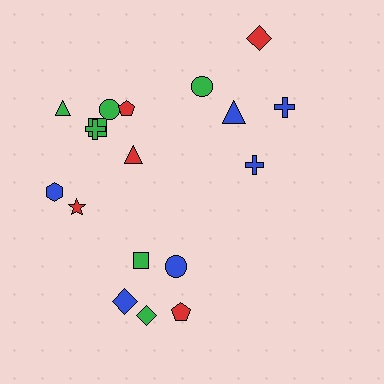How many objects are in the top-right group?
There are 5 objects.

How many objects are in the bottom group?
There are 5 objects.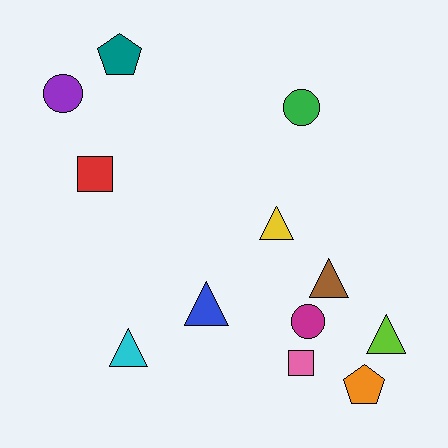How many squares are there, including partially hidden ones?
There are 2 squares.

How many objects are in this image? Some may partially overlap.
There are 12 objects.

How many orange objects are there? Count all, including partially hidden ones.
There is 1 orange object.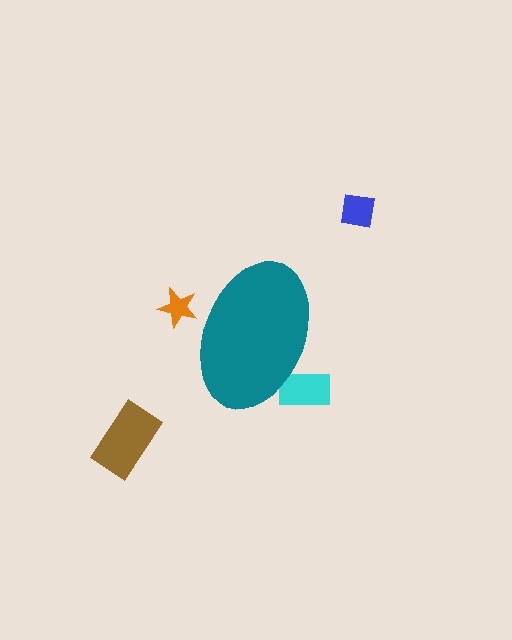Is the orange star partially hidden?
Yes, the orange star is partially hidden behind the teal ellipse.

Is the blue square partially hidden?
No, the blue square is fully visible.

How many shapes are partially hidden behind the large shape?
2 shapes are partially hidden.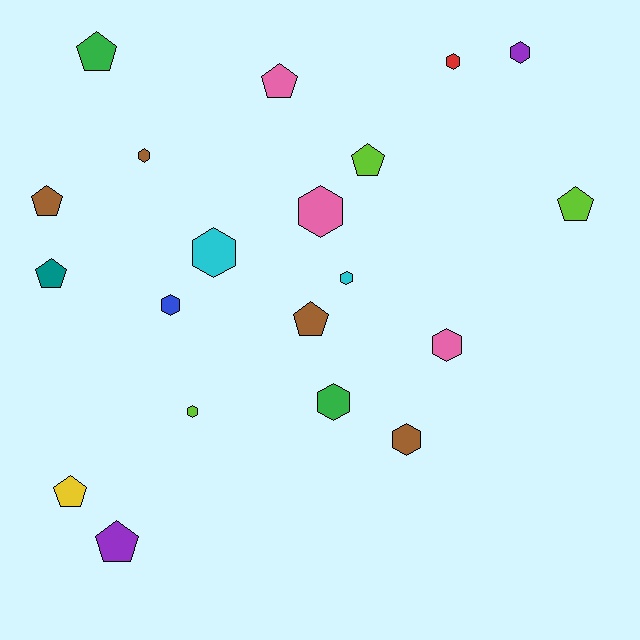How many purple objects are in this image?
There are 2 purple objects.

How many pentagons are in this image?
There are 9 pentagons.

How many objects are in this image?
There are 20 objects.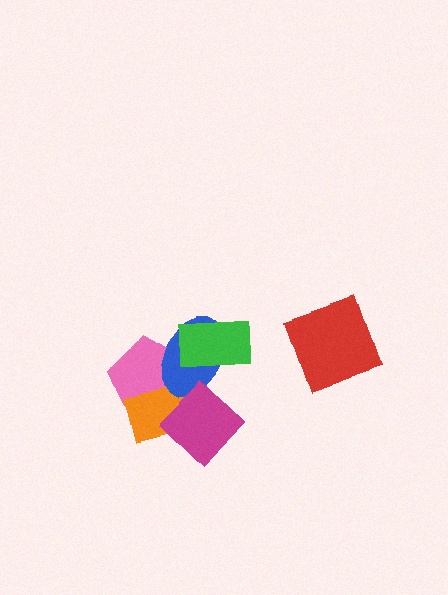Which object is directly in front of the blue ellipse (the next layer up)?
The magenta diamond is directly in front of the blue ellipse.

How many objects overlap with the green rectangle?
1 object overlaps with the green rectangle.